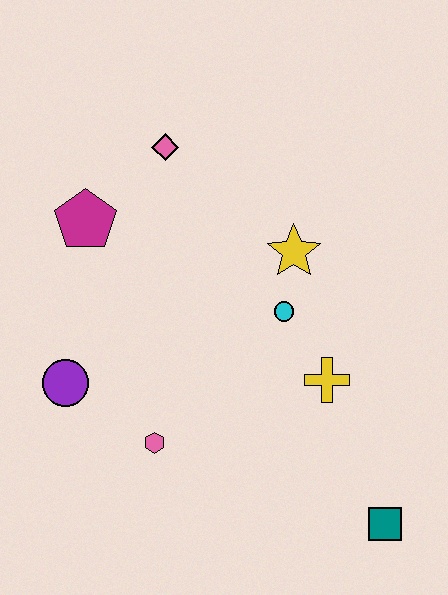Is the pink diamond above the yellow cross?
Yes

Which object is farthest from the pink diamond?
The teal square is farthest from the pink diamond.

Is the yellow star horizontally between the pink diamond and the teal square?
Yes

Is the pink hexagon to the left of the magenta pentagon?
No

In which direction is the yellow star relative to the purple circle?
The yellow star is to the right of the purple circle.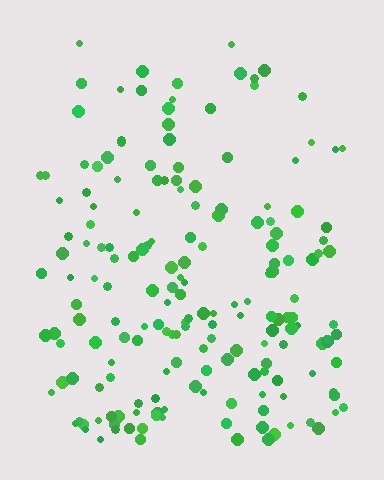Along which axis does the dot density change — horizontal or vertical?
Vertical.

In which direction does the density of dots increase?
From top to bottom, with the bottom side densest.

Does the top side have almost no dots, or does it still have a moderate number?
Still a moderate number, just noticeably fewer than the bottom.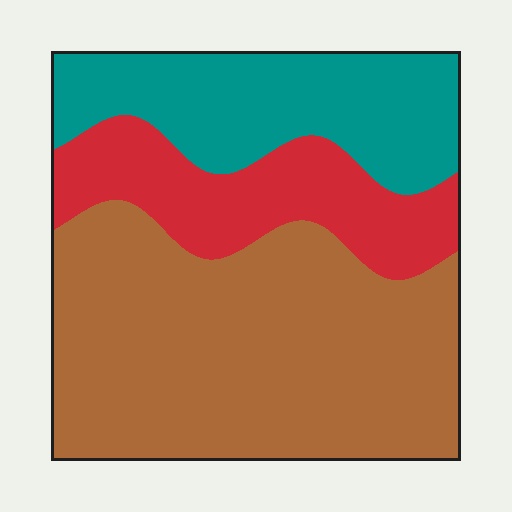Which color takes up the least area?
Red, at roughly 20%.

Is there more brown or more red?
Brown.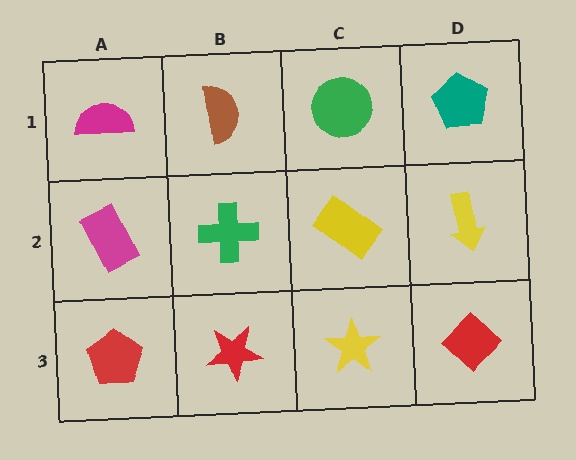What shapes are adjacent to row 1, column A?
A magenta rectangle (row 2, column A), a brown semicircle (row 1, column B).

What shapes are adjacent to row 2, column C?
A green circle (row 1, column C), a yellow star (row 3, column C), a green cross (row 2, column B), a yellow arrow (row 2, column D).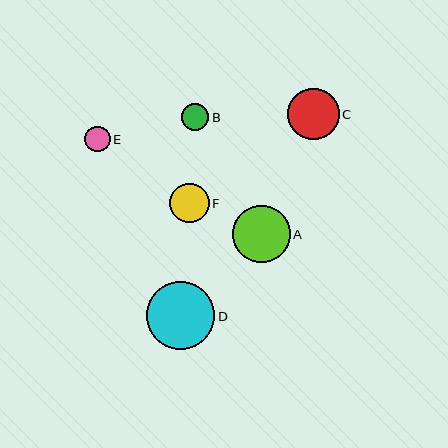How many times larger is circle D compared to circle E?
Circle D is approximately 2.6 times the size of circle E.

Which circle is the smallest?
Circle E is the smallest with a size of approximately 26 pixels.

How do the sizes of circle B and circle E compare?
Circle B and circle E are approximately the same size.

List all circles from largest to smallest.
From largest to smallest: D, A, C, F, B, E.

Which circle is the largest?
Circle D is the largest with a size of approximately 68 pixels.